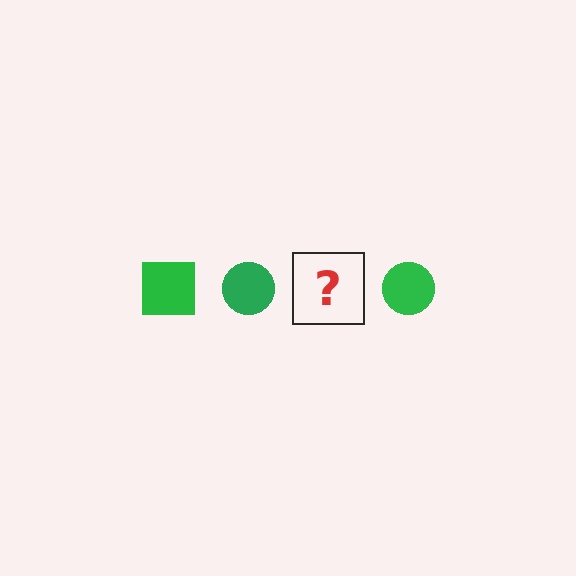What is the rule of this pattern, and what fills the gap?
The rule is that the pattern cycles through square, circle shapes in green. The gap should be filled with a green square.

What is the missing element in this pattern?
The missing element is a green square.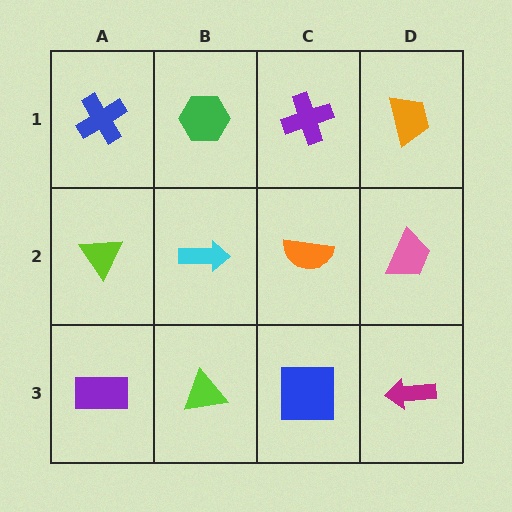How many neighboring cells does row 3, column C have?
3.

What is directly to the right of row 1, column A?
A green hexagon.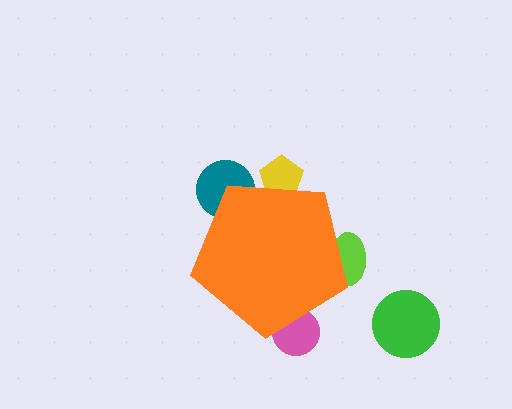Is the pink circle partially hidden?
Yes, the pink circle is partially hidden behind the orange pentagon.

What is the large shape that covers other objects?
An orange pentagon.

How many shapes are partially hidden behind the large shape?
4 shapes are partially hidden.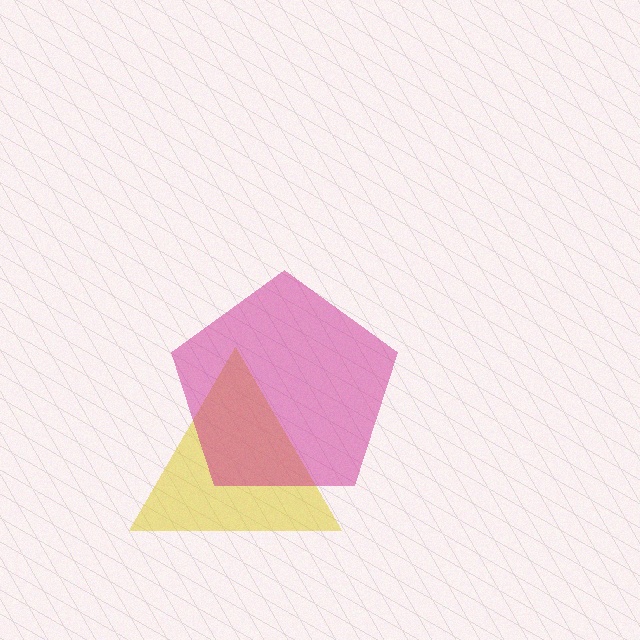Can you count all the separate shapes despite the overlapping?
Yes, there are 2 separate shapes.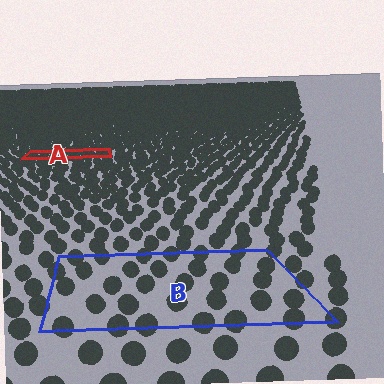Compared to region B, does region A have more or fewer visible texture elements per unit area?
Region A has more texture elements per unit area — they are packed more densely because it is farther away.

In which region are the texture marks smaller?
The texture marks are smaller in region A, because it is farther away.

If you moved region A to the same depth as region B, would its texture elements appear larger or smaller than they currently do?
They would appear larger. At a closer depth, the same texture elements are projected at a bigger on-screen size.